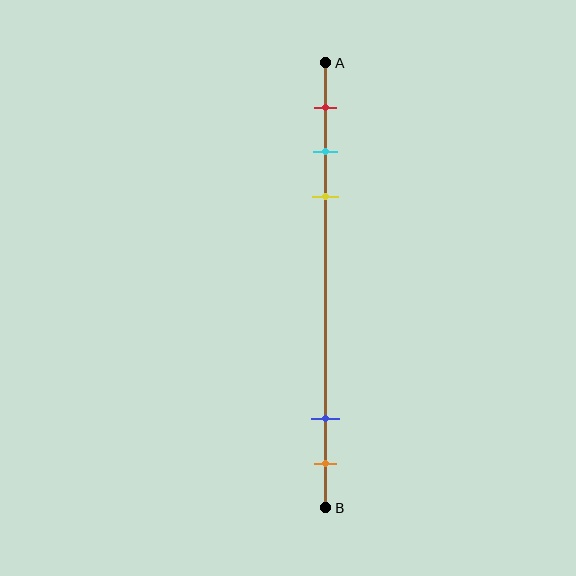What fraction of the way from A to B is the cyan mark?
The cyan mark is approximately 20% (0.2) of the way from A to B.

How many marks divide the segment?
There are 5 marks dividing the segment.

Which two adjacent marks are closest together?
The cyan and yellow marks are the closest adjacent pair.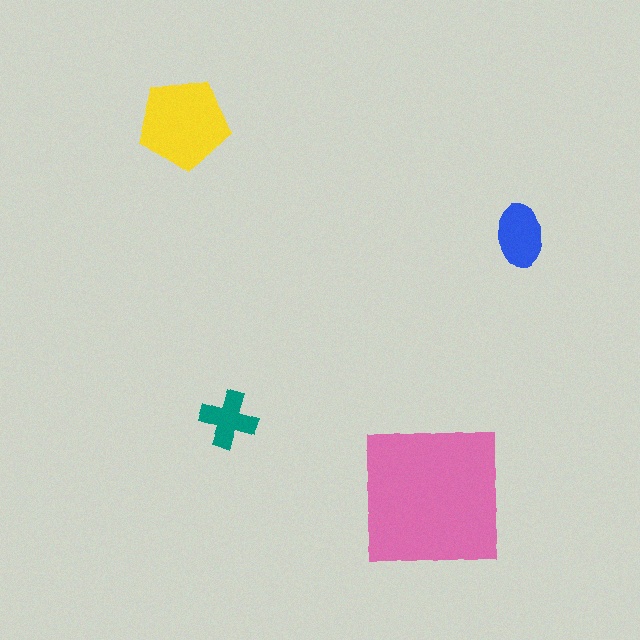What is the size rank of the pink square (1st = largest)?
1st.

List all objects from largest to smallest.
The pink square, the yellow pentagon, the blue ellipse, the teal cross.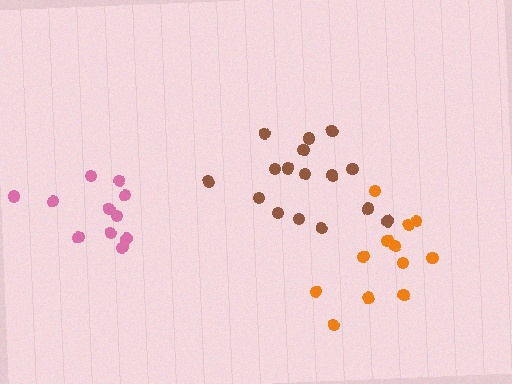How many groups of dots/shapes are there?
There are 3 groups.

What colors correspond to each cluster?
The clusters are colored: pink, orange, brown.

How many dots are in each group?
Group 1: 11 dots, Group 2: 12 dots, Group 3: 16 dots (39 total).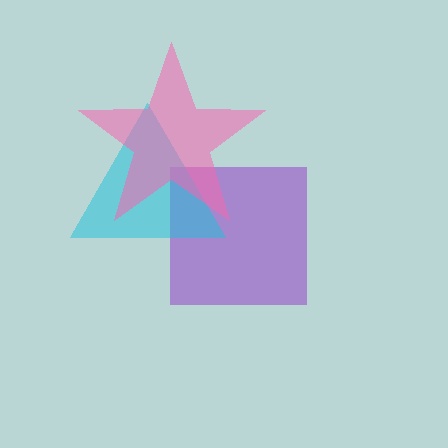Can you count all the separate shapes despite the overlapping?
Yes, there are 3 separate shapes.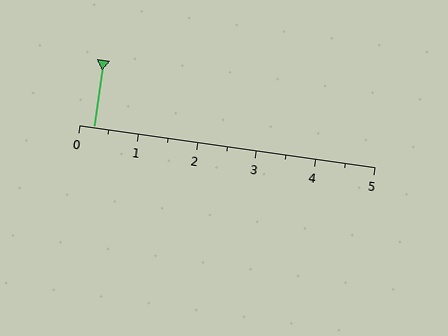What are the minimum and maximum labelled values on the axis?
The axis runs from 0 to 5.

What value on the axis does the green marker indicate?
The marker indicates approximately 0.2.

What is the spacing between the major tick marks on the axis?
The major ticks are spaced 1 apart.